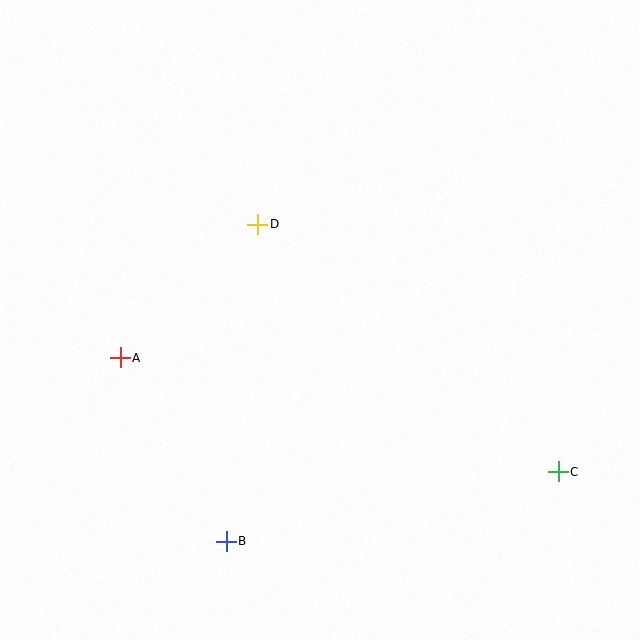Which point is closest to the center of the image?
Point D at (258, 224) is closest to the center.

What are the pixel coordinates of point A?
Point A is at (120, 358).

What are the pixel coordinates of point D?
Point D is at (258, 224).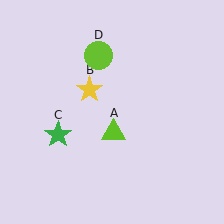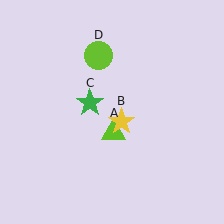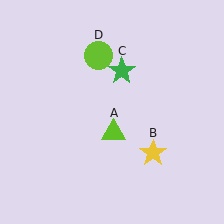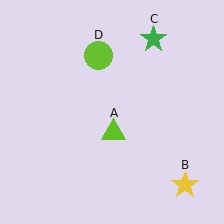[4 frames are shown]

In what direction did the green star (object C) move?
The green star (object C) moved up and to the right.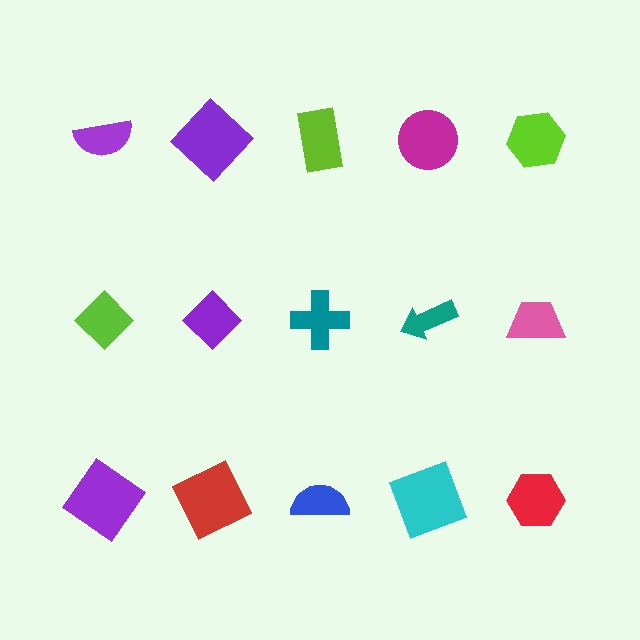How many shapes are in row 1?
5 shapes.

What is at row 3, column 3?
A blue semicircle.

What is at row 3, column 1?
A purple diamond.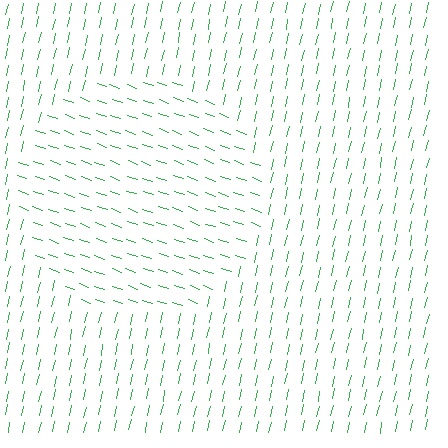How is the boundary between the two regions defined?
The boundary is defined purely by a change in line orientation (approximately 83 degrees difference). All lines are the same color and thickness.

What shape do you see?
I see a circle.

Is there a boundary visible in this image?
Yes, there is a texture boundary formed by a change in line orientation.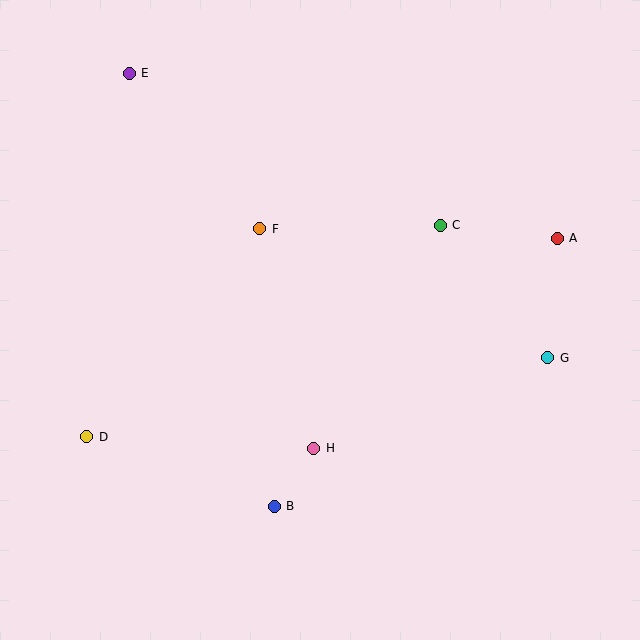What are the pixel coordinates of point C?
Point C is at (440, 225).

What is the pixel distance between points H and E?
The distance between H and E is 418 pixels.